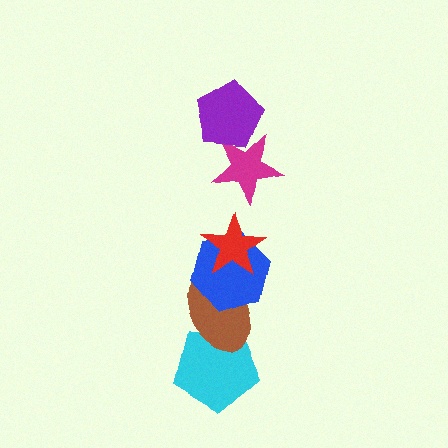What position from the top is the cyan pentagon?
The cyan pentagon is 6th from the top.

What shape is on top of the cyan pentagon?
The brown ellipse is on top of the cyan pentagon.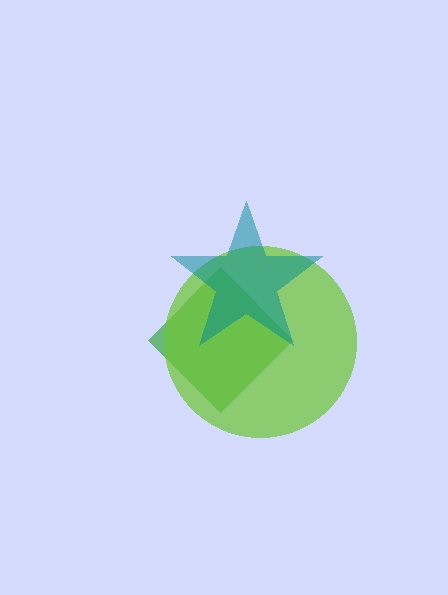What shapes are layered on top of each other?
The layered shapes are: a green diamond, a lime circle, a teal star.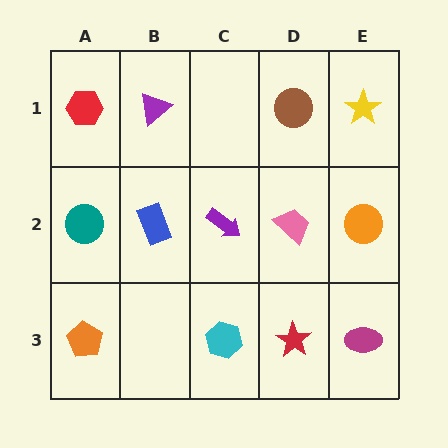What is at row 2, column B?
A blue rectangle.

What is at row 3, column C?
A cyan hexagon.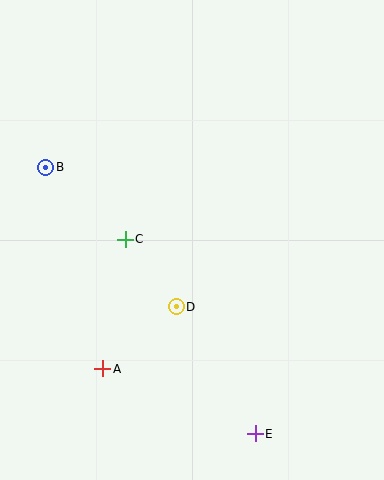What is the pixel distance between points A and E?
The distance between A and E is 165 pixels.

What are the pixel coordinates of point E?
Point E is at (255, 434).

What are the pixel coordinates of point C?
Point C is at (125, 239).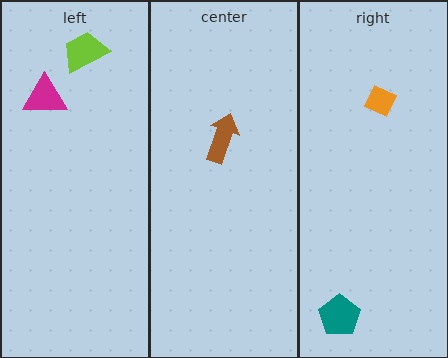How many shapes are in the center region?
1.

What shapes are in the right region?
The orange diamond, the teal pentagon.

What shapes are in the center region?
The brown arrow.